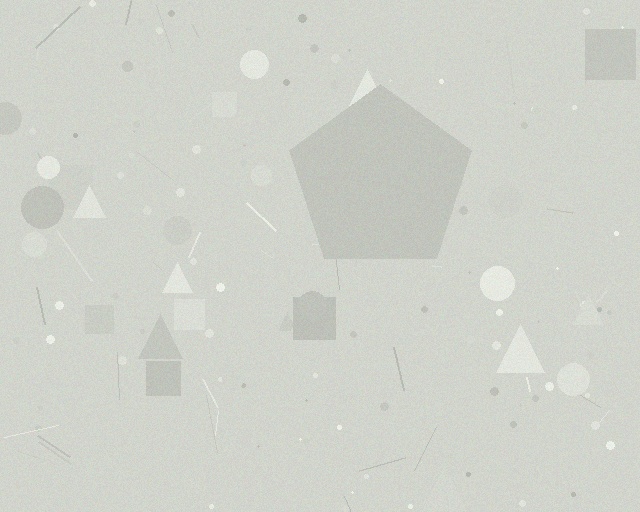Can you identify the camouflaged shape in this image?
The camouflaged shape is a pentagon.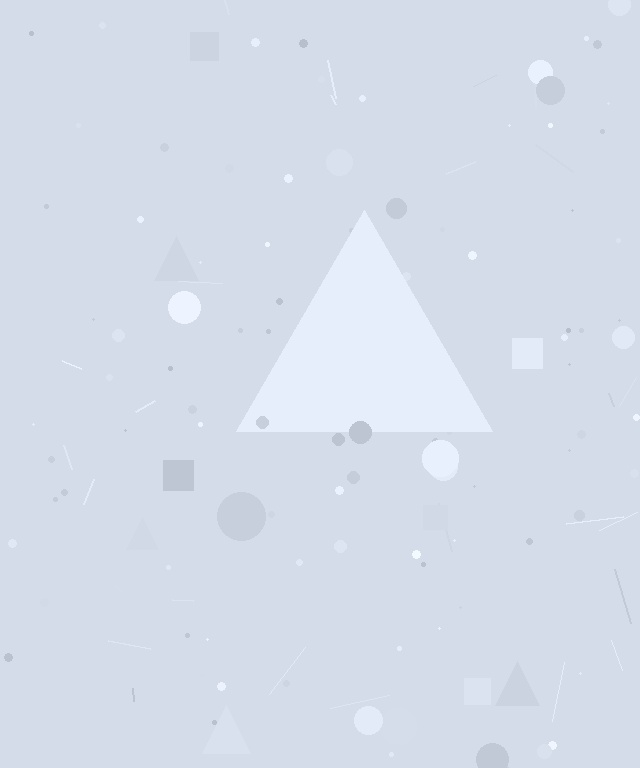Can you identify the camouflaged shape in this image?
The camouflaged shape is a triangle.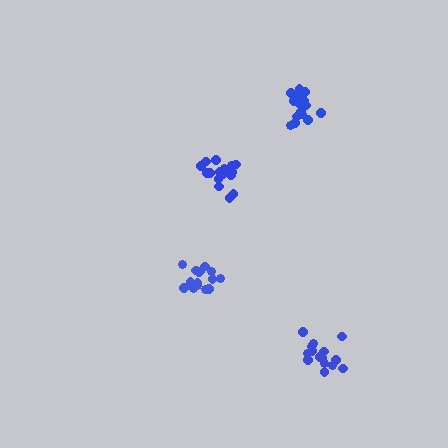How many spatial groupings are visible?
There are 4 spatial groupings.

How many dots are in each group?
Group 1: 17 dots, Group 2: 15 dots, Group 3: 18 dots, Group 4: 15 dots (65 total).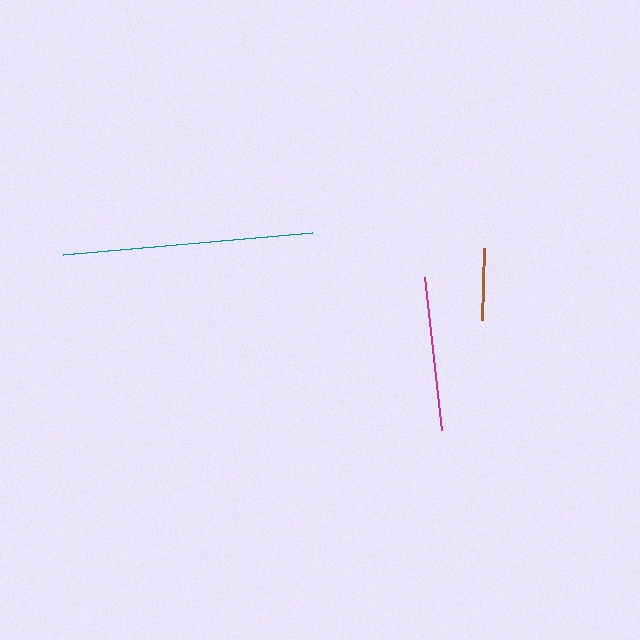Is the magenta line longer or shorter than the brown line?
The magenta line is longer than the brown line.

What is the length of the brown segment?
The brown segment is approximately 73 pixels long.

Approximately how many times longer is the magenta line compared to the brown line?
The magenta line is approximately 2.1 times the length of the brown line.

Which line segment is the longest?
The teal line is the longest at approximately 250 pixels.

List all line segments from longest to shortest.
From longest to shortest: teal, magenta, brown.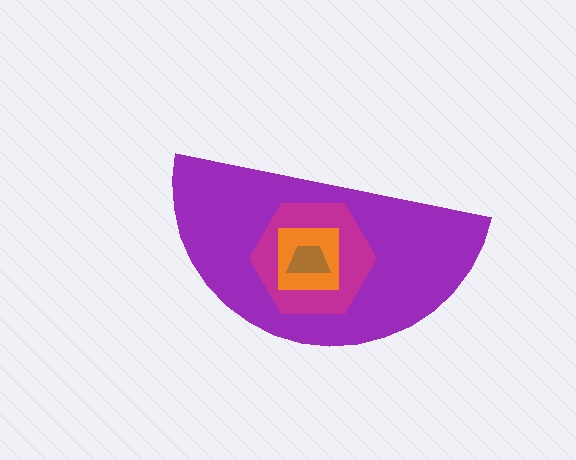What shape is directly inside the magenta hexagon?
The orange square.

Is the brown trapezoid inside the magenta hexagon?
Yes.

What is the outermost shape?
The purple semicircle.